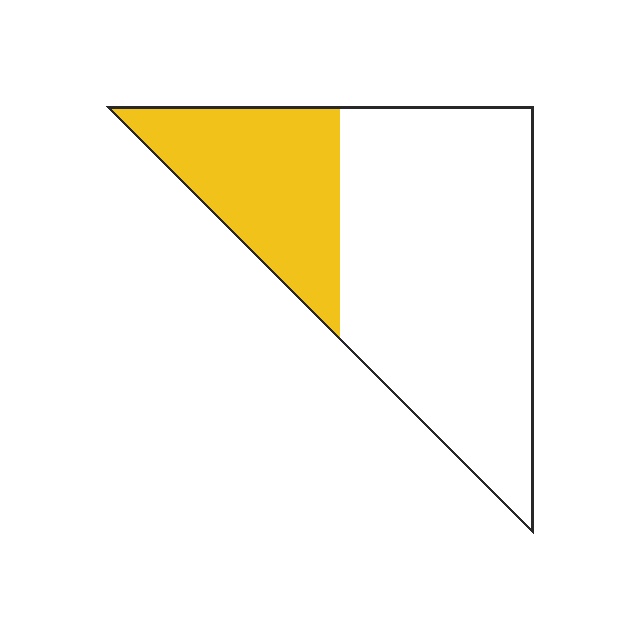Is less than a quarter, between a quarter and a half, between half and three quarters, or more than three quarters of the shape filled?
Between a quarter and a half.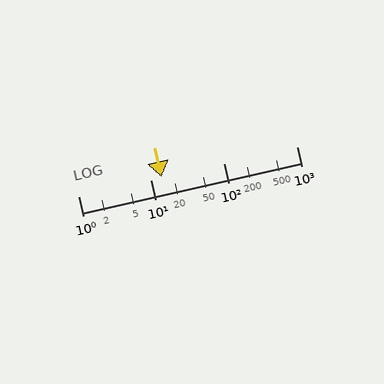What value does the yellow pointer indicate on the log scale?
The pointer indicates approximately 14.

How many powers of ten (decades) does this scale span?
The scale spans 3 decades, from 1 to 1000.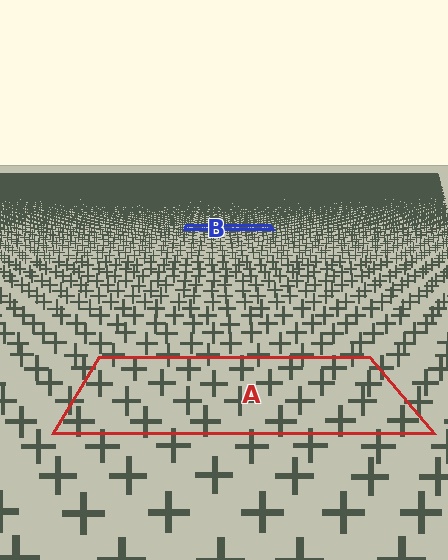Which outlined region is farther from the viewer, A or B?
Region B is farther from the viewer — the texture elements inside it appear smaller and more densely packed.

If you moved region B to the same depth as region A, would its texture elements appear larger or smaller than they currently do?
They would appear larger. At a closer depth, the same texture elements are projected at a bigger on-screen size.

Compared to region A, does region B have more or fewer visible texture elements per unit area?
Region B has more texture elements per unit area — they are packed more densely because it is farther away.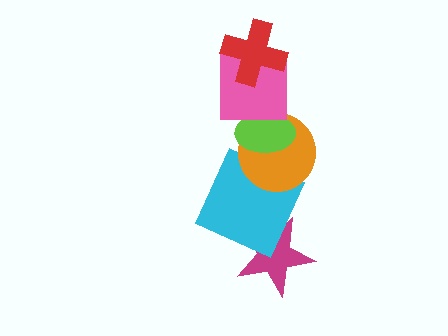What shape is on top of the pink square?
The red cross is on top of the pink square.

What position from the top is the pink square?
The pink square is 2nd from the top.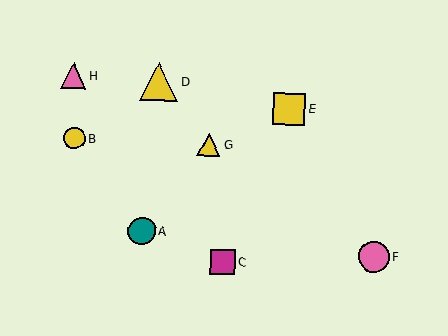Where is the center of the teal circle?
The center of the teal circle is at (142, 231).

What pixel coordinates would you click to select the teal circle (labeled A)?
Click at (142, 231) to select the teal circle A.